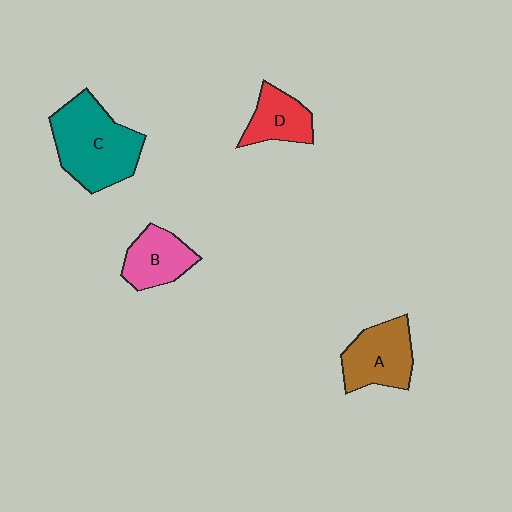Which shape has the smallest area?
Shape D (red).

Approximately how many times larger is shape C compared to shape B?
Approximately 1.9 times.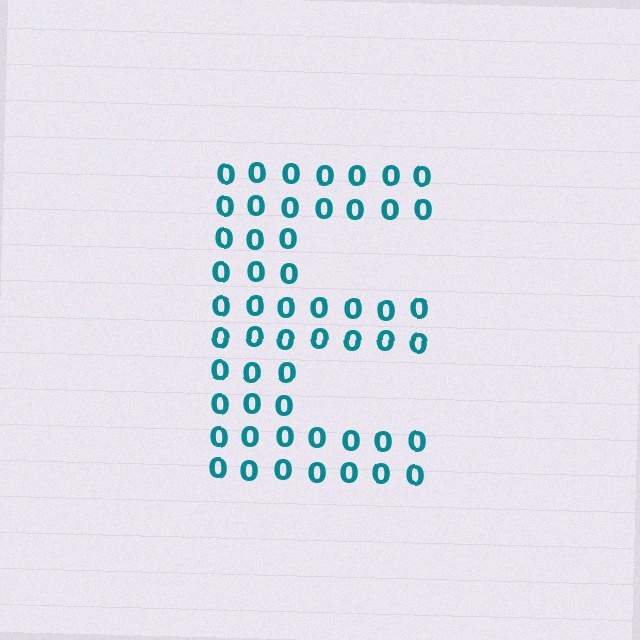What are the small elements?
The small elements are digit 0's.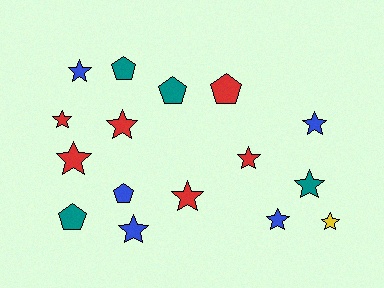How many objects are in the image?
There are 16 objects.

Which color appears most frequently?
Red, with 6 objects.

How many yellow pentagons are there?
There are no yellow pentagons.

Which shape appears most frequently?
Star, with 11 objects.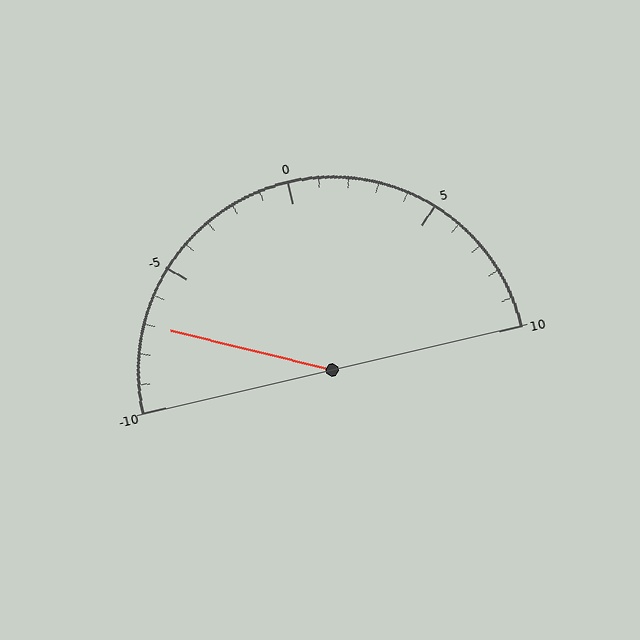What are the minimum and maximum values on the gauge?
The gauge ranges from -10 to 10.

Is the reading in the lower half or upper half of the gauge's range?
The reading is in the lower half of the range (-10 to 10).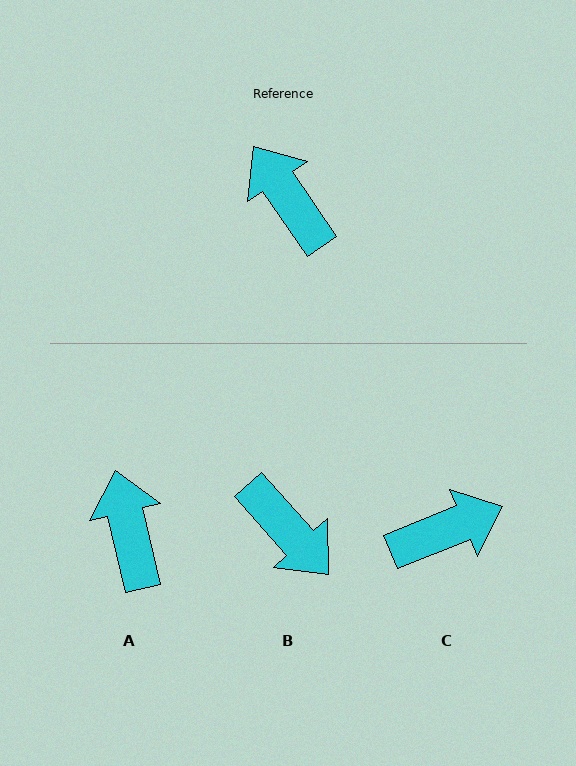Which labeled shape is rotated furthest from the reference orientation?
B, about 172 degrees away.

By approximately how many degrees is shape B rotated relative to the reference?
Approximately 172 degrees clockwise.